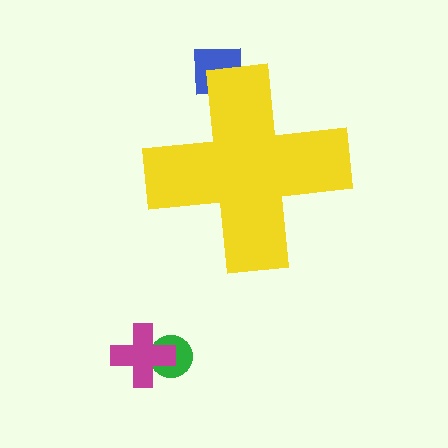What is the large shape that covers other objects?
A yellow cross.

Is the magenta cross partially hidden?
No, the magenta cross is fully visible.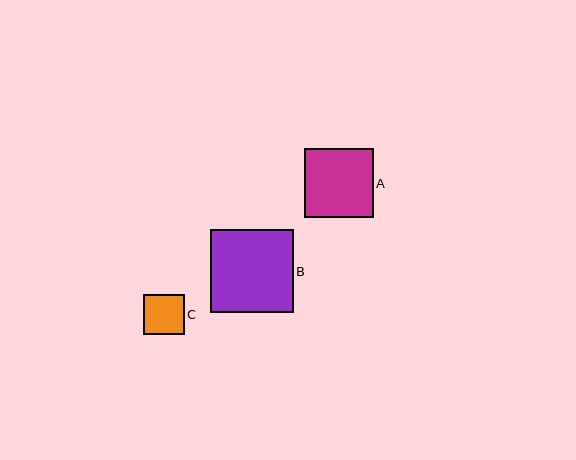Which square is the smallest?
Square C is the smallest with a size of approximately 40 pixels.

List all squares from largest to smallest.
From largest to smallest: B, A, C.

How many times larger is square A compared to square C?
Square A is approximately 1.7 times the size of square C.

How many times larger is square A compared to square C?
Square A is approximately 1.7 times the size of square C.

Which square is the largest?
Square B is the largest with a size of approximately 83 pixels.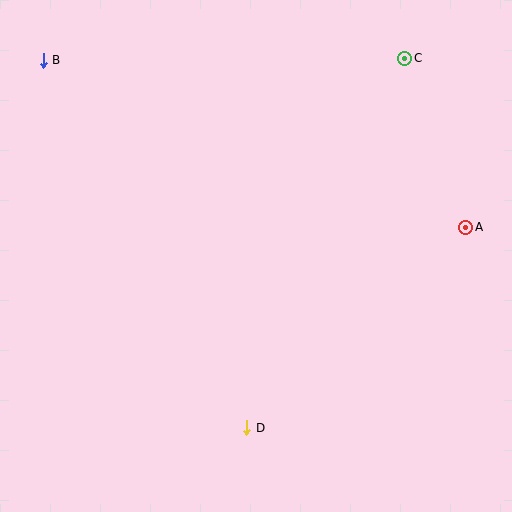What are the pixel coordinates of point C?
Point C is at (405, 58).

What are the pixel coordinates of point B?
Point B is at (43, 60).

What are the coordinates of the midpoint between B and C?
The midpoint between B and C is at (224, 59).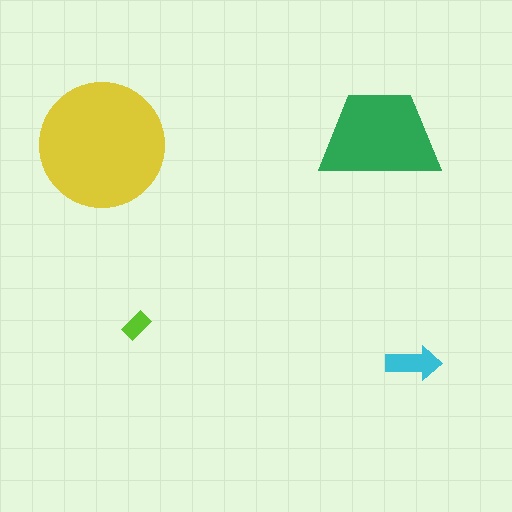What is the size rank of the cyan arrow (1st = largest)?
3rd.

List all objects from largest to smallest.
The yellow circle, the green trapezoid, the cyan arrow, the lime rectangle.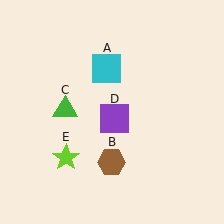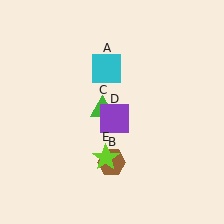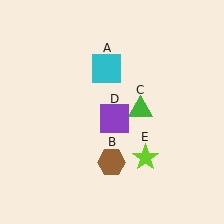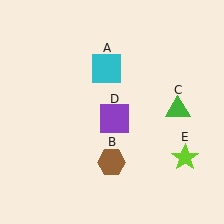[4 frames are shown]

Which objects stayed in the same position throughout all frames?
Cyan square (object A) and brown hexagon (object B) and purple square (object D) remained stationary.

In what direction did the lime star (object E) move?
The lime star (object E) moved right.